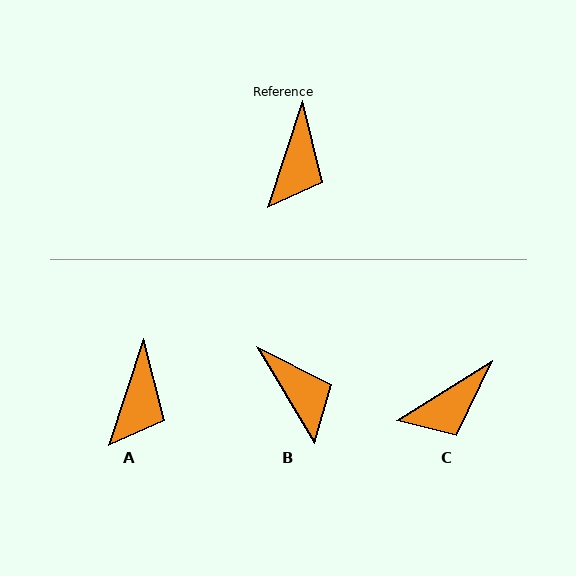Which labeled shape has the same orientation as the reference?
A.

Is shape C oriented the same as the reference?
No, it is off by about 40 degrees.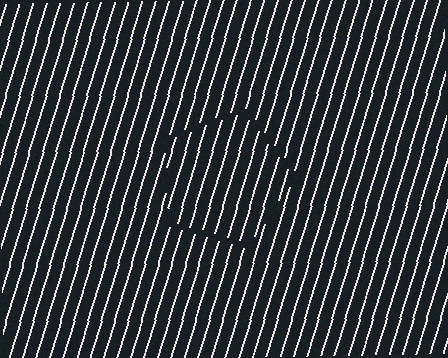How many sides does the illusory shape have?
5 sides — the line-ends trace a pentagon.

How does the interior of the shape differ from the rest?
The interior of the shape contains the same grating, shifted by half a period — the contour is defined by the phase discontinuity where line-ends from the inner and outer gratings abut.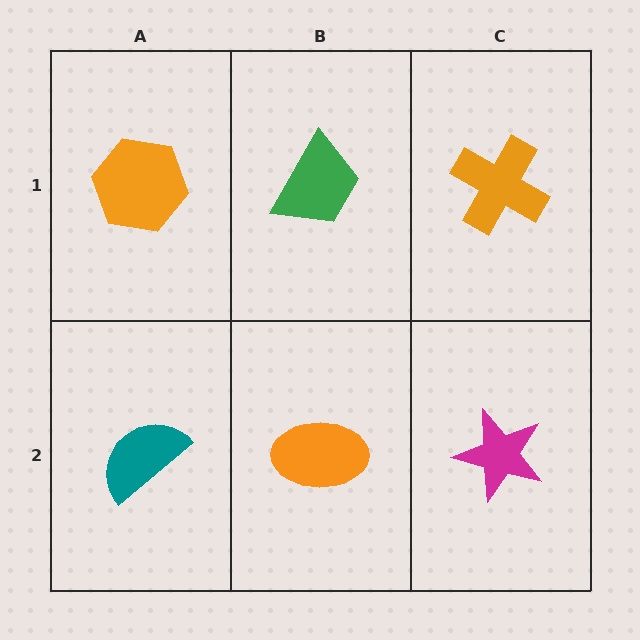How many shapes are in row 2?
3 shapes.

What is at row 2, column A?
A teal semicircle.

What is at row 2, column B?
An orange ellipse.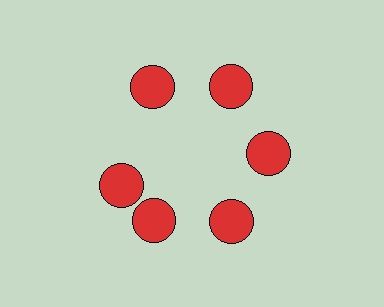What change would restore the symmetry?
The symmetry would be restored by rotating it back into even spacing with its neighbors so that all 6 circles sit at equal angles and equal distance from the center.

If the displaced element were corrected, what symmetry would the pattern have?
It would have 6-fold rotational symmetry — the pattern would map onto itself every 60 degrees.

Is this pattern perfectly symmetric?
No. The 6 red circles are arranged in a ring, but one element near the 9 o'clock position is rotated out of alignment along the ring, breaking the 6-fold rotational symmetry.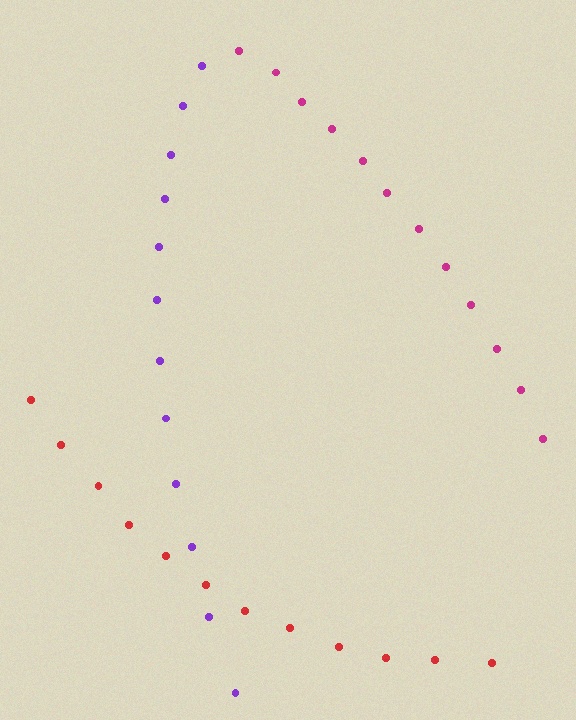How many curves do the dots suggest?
There are 3 distinct paths.